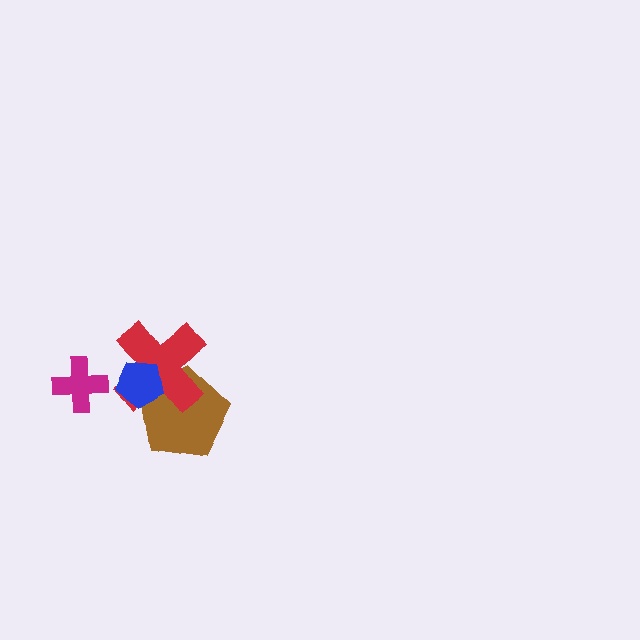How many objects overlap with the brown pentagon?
2 objects overlap with the brown pentagon.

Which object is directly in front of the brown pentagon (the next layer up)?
The red cross is directly in front of the brown pentagon.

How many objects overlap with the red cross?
2 objects overlap with the red cross.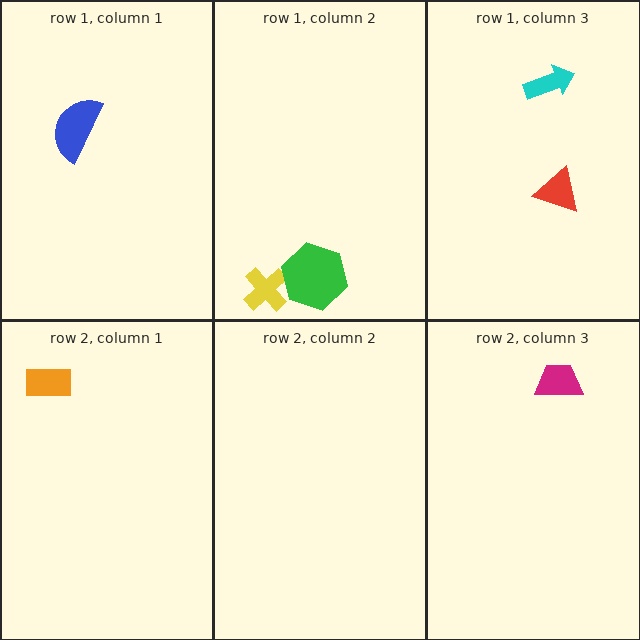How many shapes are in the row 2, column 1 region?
1.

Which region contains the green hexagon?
The row 1, column 2 region.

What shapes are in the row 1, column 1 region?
The blue semicircle.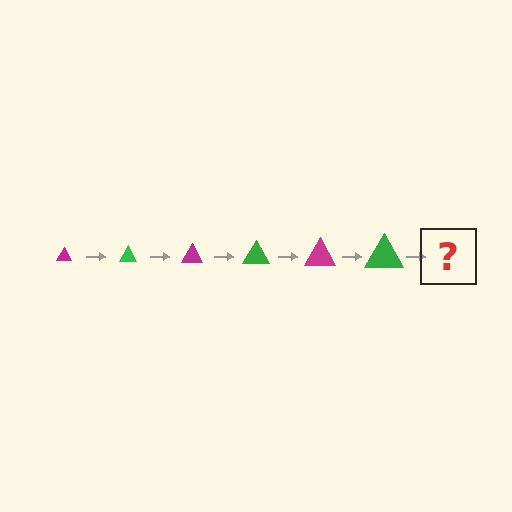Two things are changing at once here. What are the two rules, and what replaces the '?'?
The two rules are that the triangle grows larger each step and the color cycles through magenta and green. The '?' should be a magenta triangle, larger than the previous one.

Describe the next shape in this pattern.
It should be a magenta triangle, larger than the previous one.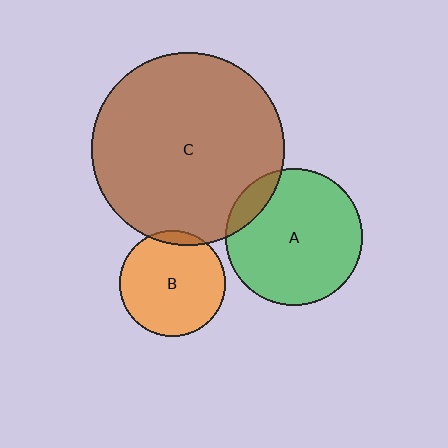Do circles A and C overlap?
Yes.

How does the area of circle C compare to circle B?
Approximately 3.3 times.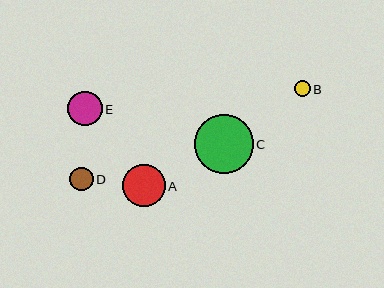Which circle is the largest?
Circle C is the largest with a size of approximately 59 pixels.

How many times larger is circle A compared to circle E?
Circle A is approximately 1.2 times the size of circle E.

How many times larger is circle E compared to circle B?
Circle E is approximately 2.2 times the size of circle B.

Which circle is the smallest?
Circle B is the smallest with a size of approximately 16 pixels.